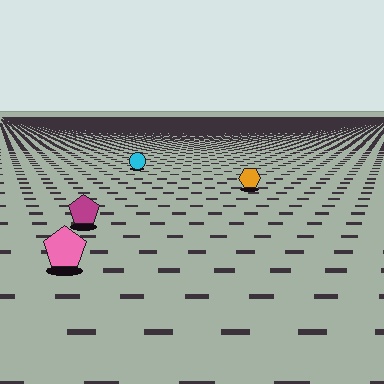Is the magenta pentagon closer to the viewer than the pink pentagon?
No. The pink pentagon is closer — you can tell from the texture gradient: the ground texture is coarser near it.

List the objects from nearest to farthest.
From nearest to farthest: the pink pentagon, the magenta pentagon, the orange hexagon, the cyan circle.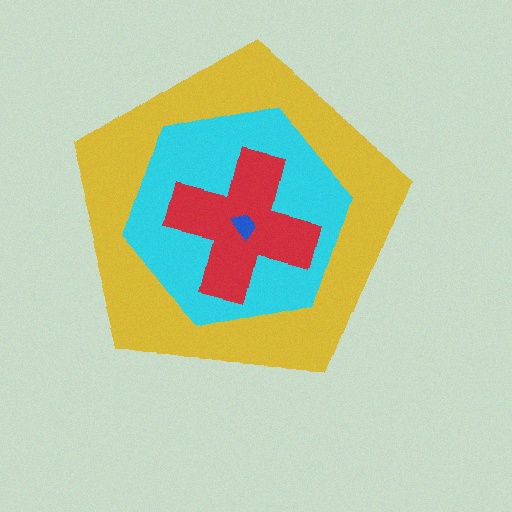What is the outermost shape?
The yellow pentagon.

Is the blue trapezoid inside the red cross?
Yes.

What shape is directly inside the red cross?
The blue trapezoid.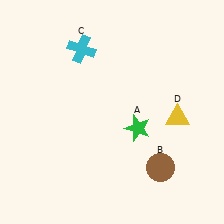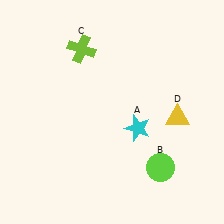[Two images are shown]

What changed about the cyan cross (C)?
In Image 1, C is cyan. In Image 2, it changed to lime.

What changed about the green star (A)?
In Image 1, A is green. In Image 2, it changed to cyan.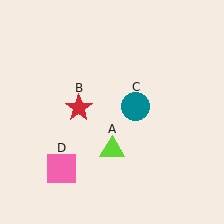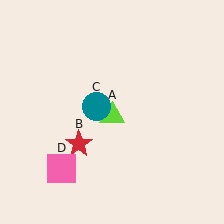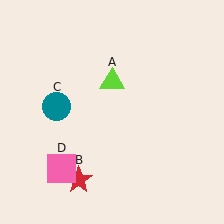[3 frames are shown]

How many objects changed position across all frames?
3 objects changed position: lime triangle (object A), red star (object B), teal circle (object C).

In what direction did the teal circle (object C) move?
The teal circle (object C) moved left.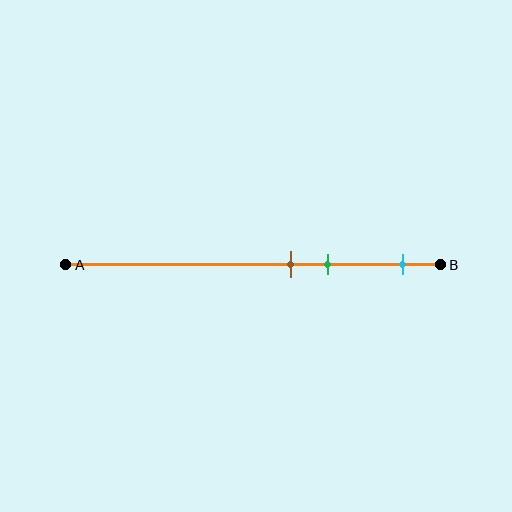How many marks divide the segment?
There are 3 marks dividing the segment.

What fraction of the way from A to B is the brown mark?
The brown mark is approximately 60% (0.6) of the way from A to B.